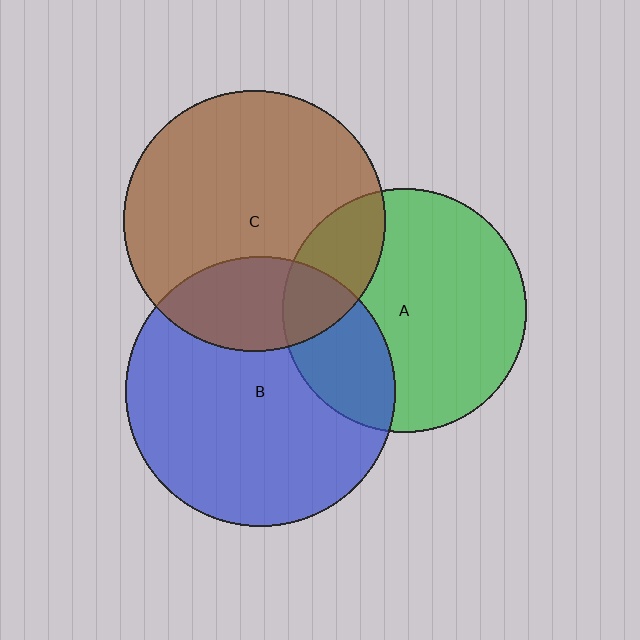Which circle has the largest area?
Circle B (blue).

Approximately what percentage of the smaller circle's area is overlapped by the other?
Approximately 25%.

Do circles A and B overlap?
Yes.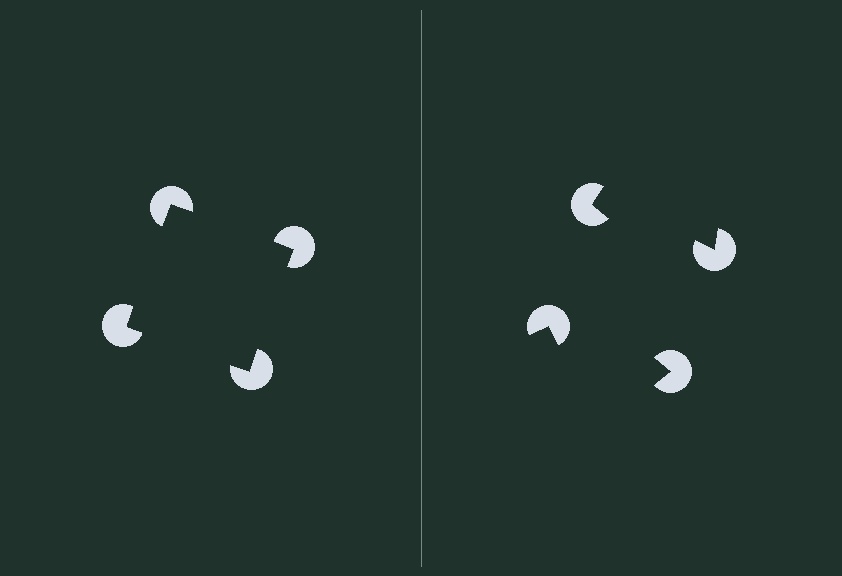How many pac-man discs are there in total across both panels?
8 — 4 on each side.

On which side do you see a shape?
An illusory square appears on the left side. On the right side the wedge cuts are rotated, so no coherent shape forms.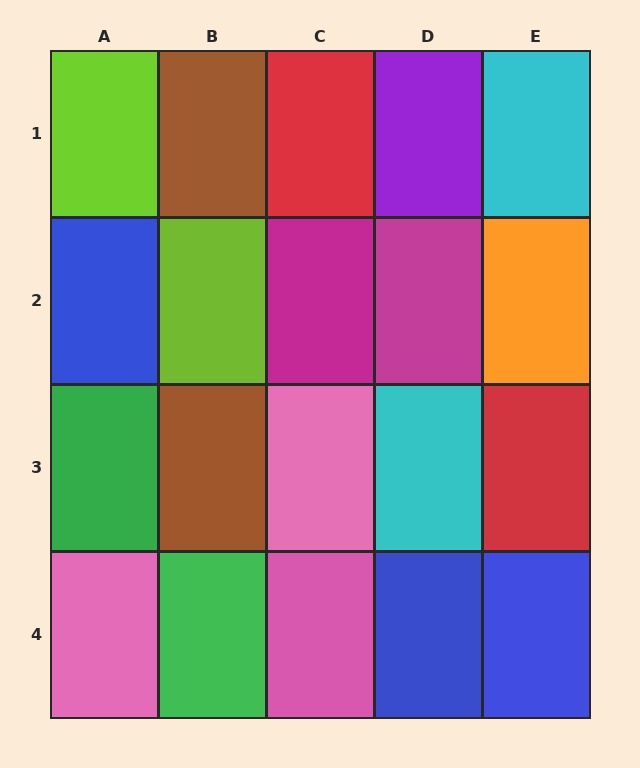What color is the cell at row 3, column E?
Red.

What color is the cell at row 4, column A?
Pink.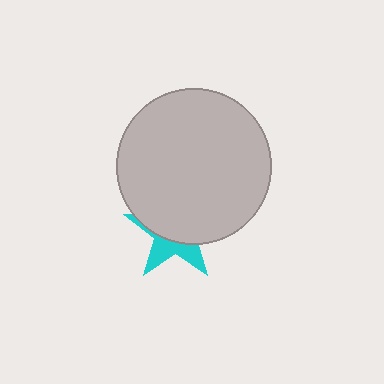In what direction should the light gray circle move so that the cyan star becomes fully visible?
The light gray circle should move up. That is the shortest direction to clear the overlap and leave the cyan star fully visible.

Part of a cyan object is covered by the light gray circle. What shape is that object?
It is a star.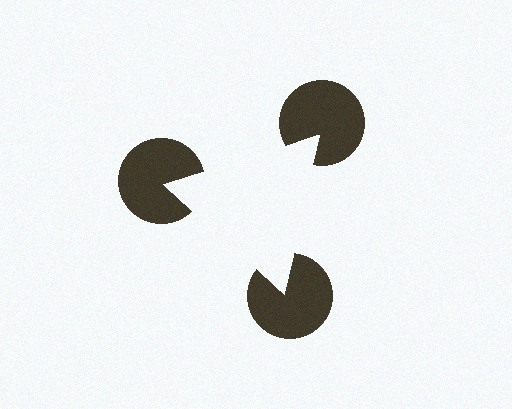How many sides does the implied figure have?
3 sides.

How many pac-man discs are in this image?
There are 3 — one at each vertex of the illusory triangle.